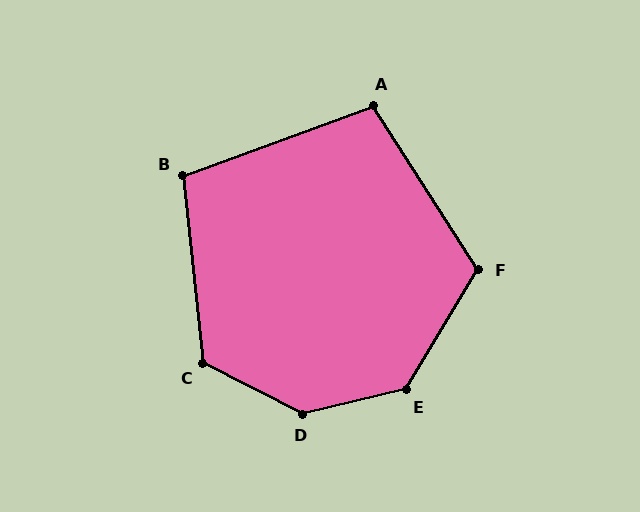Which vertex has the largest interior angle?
D, at approximately 140 degrees.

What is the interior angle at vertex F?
Approximately 116 degrees (obtuse).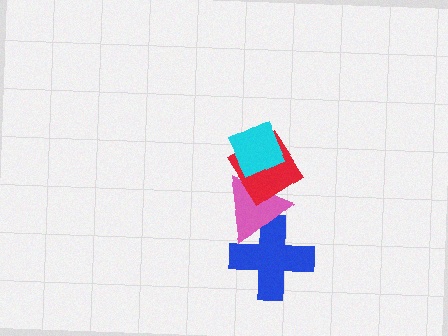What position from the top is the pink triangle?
The pink triangle is 3rd from the top.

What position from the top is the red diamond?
The red diamond is 2nd from the top.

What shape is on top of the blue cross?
The pink triangle is on top of the blue cross.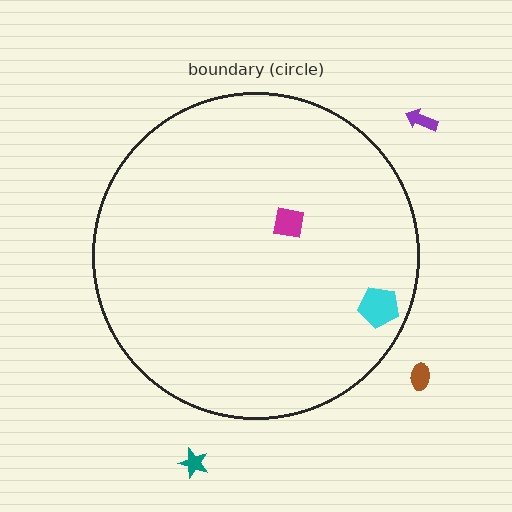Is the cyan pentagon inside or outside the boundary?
Inside.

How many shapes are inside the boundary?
2 inside, 3 outside.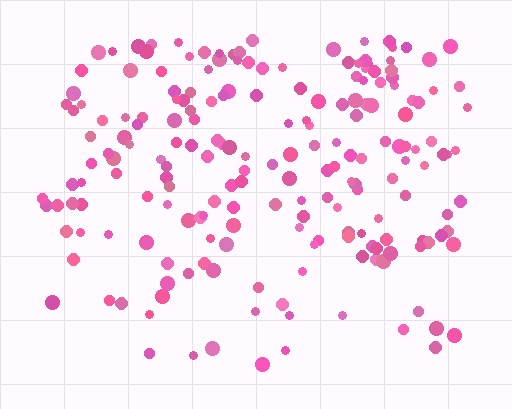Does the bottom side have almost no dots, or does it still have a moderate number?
Still a moderate number, just noticeably fewer than the top.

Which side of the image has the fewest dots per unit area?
The bottom.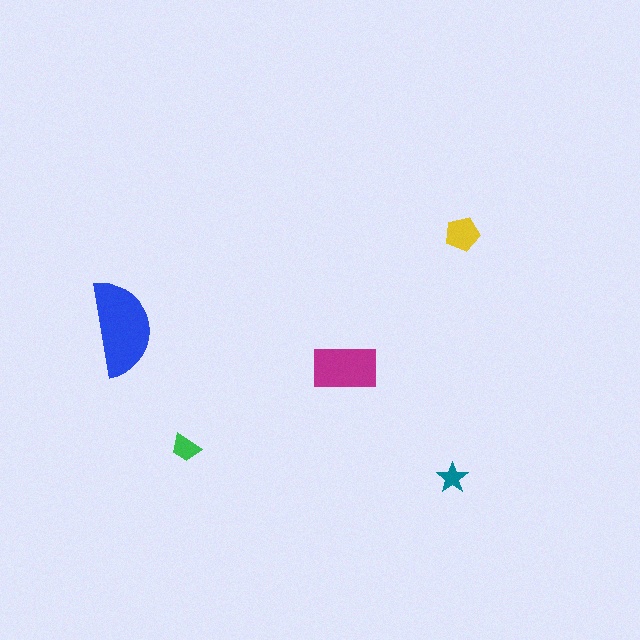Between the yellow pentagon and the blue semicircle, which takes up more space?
The blue semicircle.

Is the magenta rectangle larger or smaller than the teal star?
Larger.